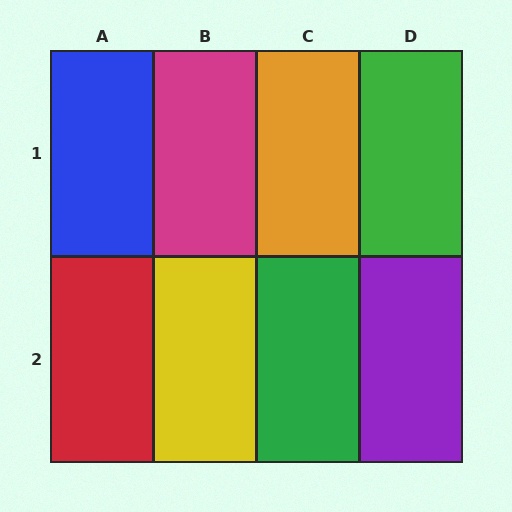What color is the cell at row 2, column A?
Red.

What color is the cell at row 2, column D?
Purple.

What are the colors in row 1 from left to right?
Blue, magenta, orange, green.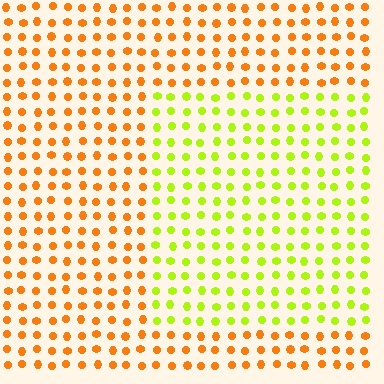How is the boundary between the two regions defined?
The boundary is defined purely by a slight shift in hue (about 52 degrees). Spacing, size, and orientation are identical on both sides.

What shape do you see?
I see a rectangle.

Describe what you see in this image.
The image is filled with small orange elements in a uniform arrangement. A rectangle-shaped region is visible where the elements are tinted to a slightly different hue, forming a subtle color boundary.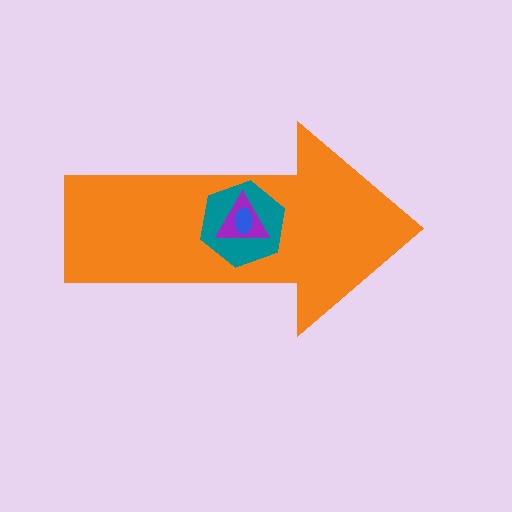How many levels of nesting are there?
4.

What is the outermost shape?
The orange arrow.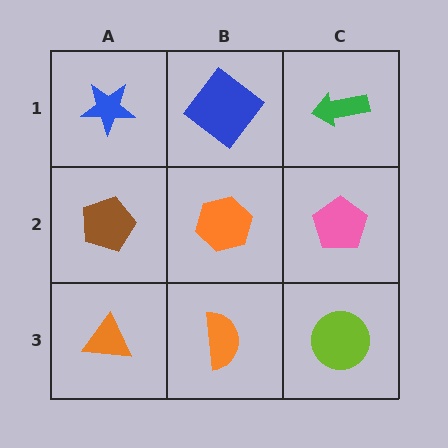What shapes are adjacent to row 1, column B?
An orange hexagon (row 2, column B), a blue star (row 1, column A), a green arrow (row 1, column C).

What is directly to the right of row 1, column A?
A blue diamond.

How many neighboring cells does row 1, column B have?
3.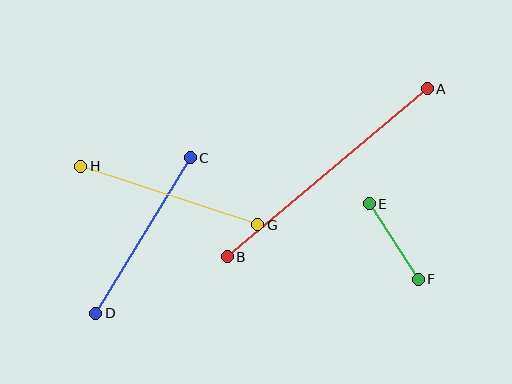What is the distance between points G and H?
The distance is approximately 186 pixels.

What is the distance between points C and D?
The distance is approximately 182 pixels.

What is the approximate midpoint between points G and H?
The midpoint is at approximately (169, 196) pixels.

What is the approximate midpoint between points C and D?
The midpoint is at approximately (143, 235) pixels.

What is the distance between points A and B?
The distance is approximately 261 pixels.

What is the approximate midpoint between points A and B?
The midpoint is at approximately (327, 173) pixels.